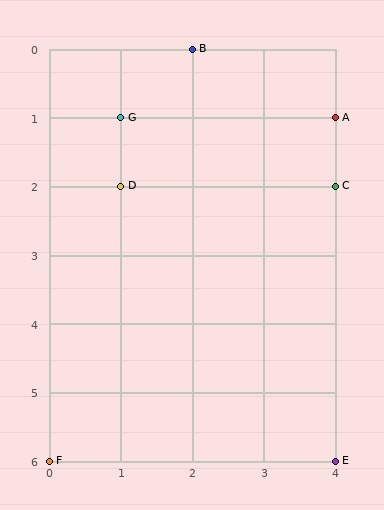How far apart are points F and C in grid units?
Points F and C are 4 columns and 4 rows apart (about 5.7 grid units diagonally).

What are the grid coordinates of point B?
Point B is at grid coordinates (2, 0).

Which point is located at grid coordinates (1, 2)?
Point D is at (1, 2).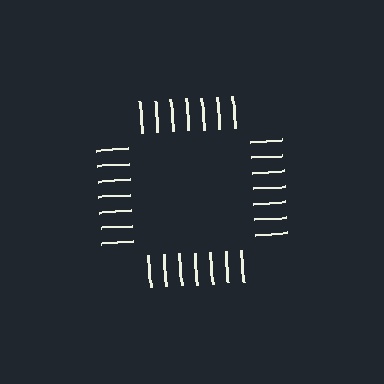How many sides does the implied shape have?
4 sides — the line-ends trace a square.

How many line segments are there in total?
28 — 7 along each of the 4 edges.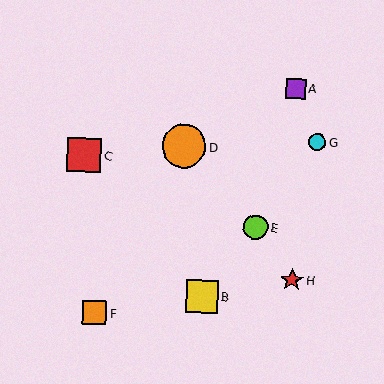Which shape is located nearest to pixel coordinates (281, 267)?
The red star (labeled H) at (292, 280) is nearest to that location.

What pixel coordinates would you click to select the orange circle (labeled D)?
Click at (184, 146) to select the orange circle D.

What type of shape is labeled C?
Shape C is a red square.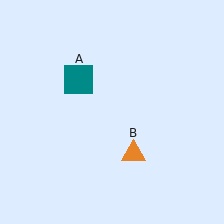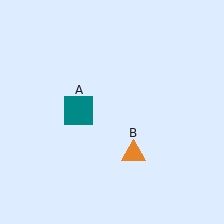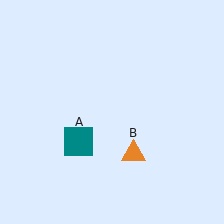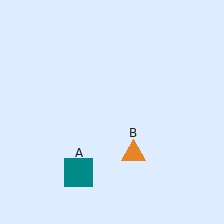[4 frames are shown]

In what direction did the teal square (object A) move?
The teal square (object A) moved down.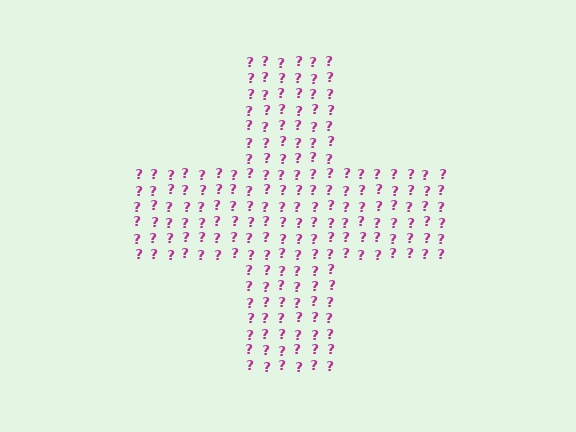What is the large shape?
The large shape is a cross.